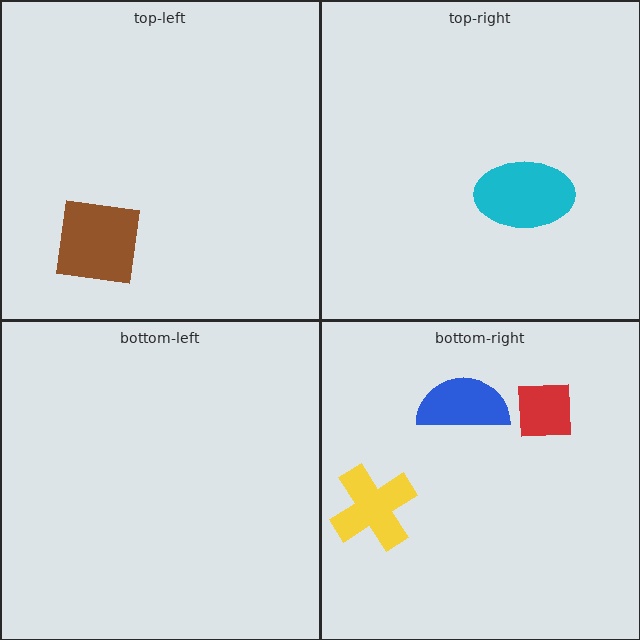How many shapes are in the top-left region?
1.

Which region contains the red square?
The bottom-right region.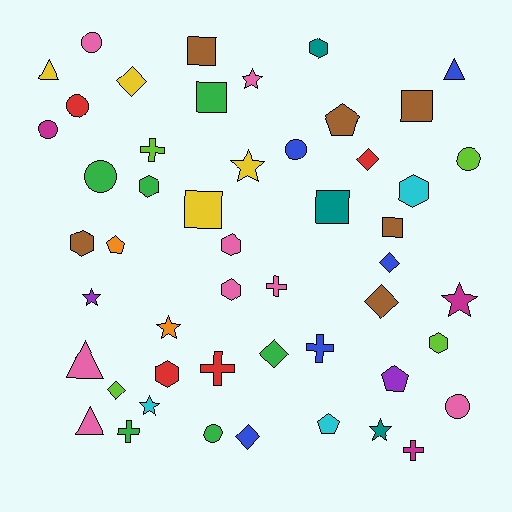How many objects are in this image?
There are 50 objects.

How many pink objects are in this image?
There are 8 pink objects.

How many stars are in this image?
There are 7 stars.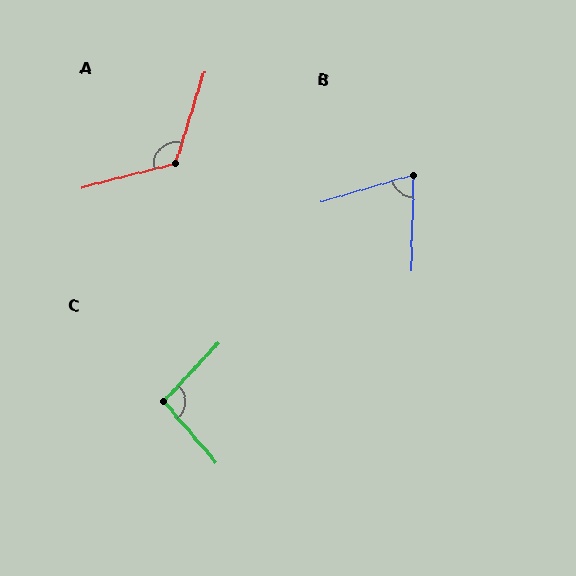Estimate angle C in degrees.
Approximately 96 degrees.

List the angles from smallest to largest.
B (72°), C (96°), A (122°).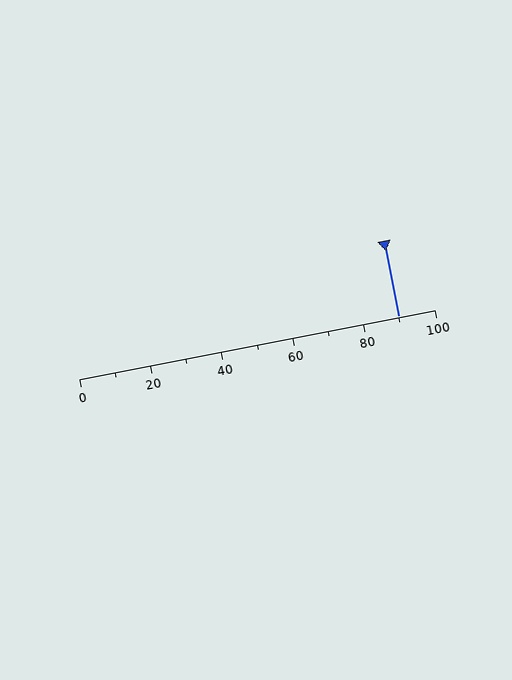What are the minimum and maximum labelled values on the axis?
The axis runs from 0 to 100.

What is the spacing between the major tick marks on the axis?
The major ticks are spaced 20 apart.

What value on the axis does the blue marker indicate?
The marker indicates approximately 90.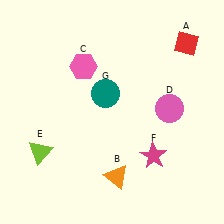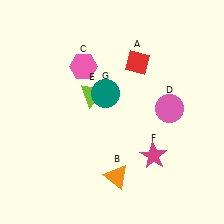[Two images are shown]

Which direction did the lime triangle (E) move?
The lime triangle (E) moved up.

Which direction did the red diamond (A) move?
The red diamond (A) moved left.